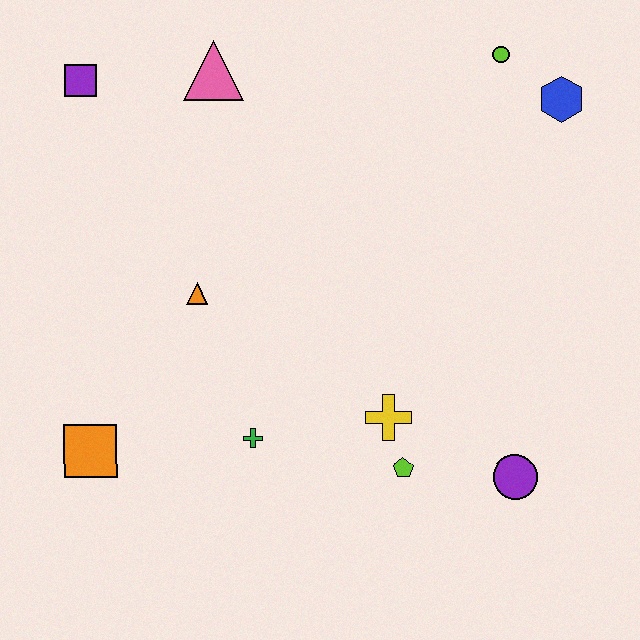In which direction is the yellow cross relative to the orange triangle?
The yellow cross is to the right of the orange triangle.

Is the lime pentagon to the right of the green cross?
Yes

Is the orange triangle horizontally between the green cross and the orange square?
Yes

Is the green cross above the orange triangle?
No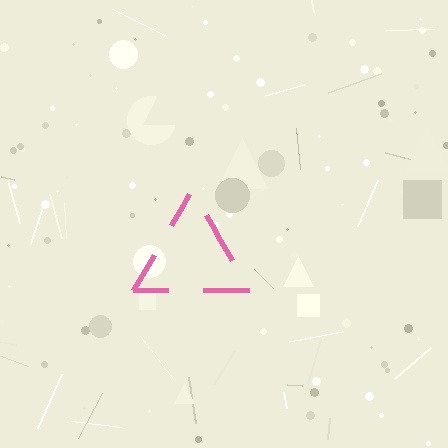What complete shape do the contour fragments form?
The contour fragments form a triangle.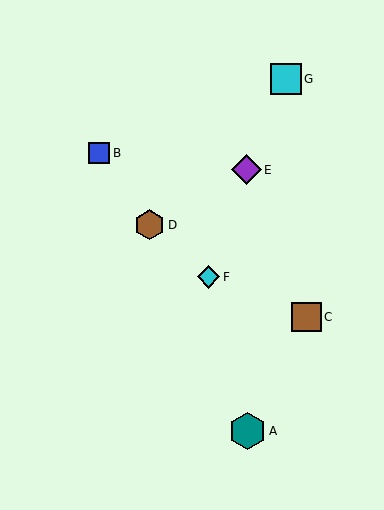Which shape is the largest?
The teal hexagon (labeled A) is the largest.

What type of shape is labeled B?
Shape B is a blue square.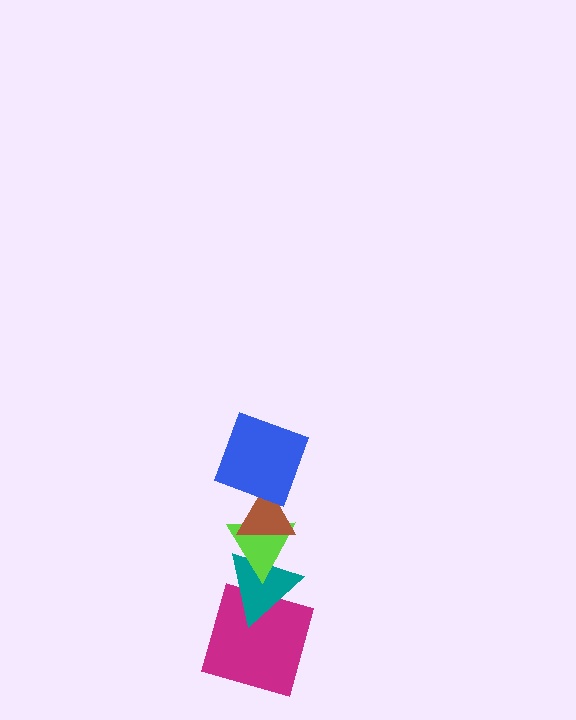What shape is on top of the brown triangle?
The blue square is on top of the brown triangle.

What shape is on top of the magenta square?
The teal triangle is on top of the magenta square.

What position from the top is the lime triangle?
The lime triangle is 3rd from the top.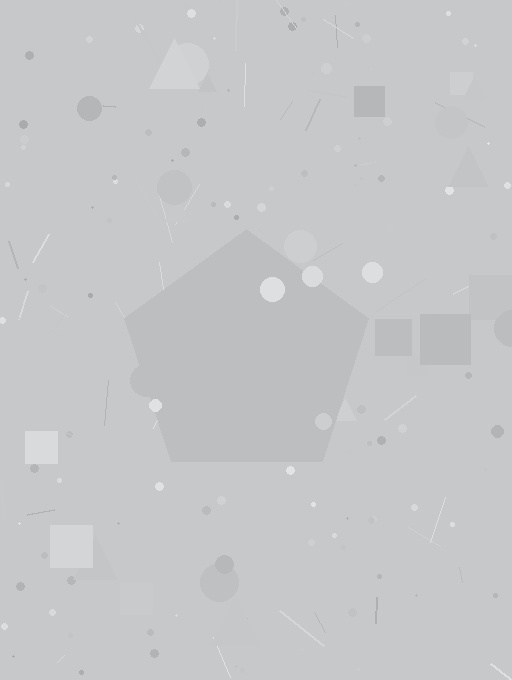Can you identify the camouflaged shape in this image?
The camouflaged shape is a pentagon.